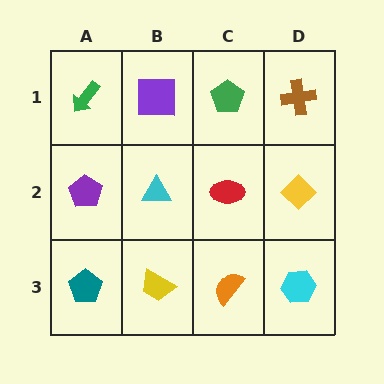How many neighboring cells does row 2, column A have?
3.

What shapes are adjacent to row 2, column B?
A purple square (row 1, column B), a yellow trapezoid (row 3, column B), a purple pentagon (row 2, column A), a red ellipse (row 2, column C).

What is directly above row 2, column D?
A brown cross.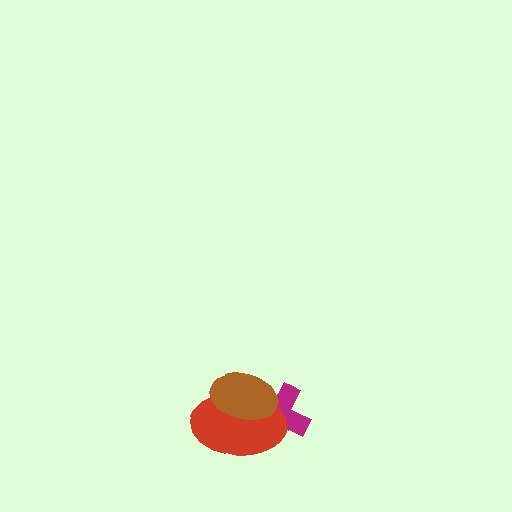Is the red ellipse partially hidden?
Yes, it is partially covered by another shape.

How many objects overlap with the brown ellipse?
2 objects overlap with the brown ellipse.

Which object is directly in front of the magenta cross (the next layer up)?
The red ellipse is directly in front of the magenta cross.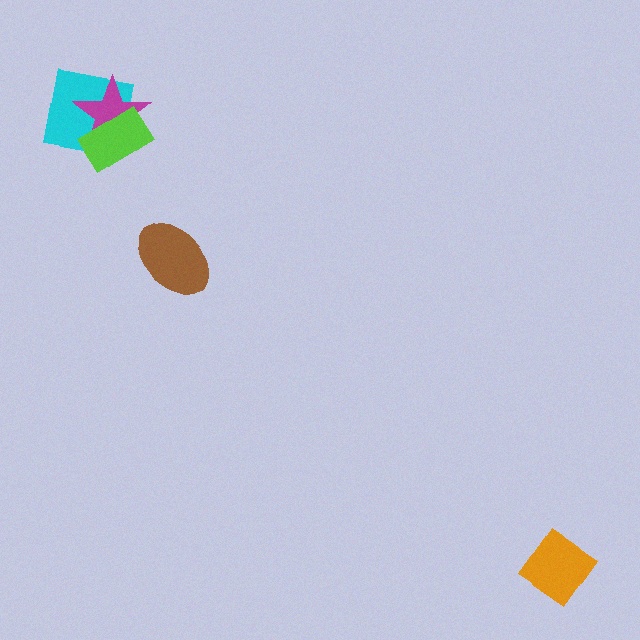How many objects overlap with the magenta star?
2 objects overlap with the magenta star.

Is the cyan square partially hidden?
Yes, it is partially covered by another shape.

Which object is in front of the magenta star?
The lime rectangle is in front of the magenta star.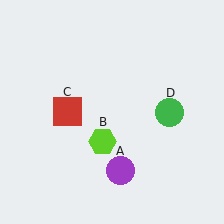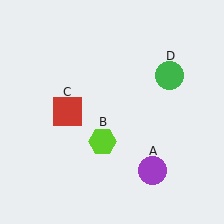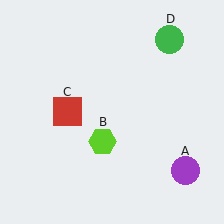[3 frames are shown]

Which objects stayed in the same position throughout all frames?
Lime hexagon (object B) and red square (object C) remained stationary.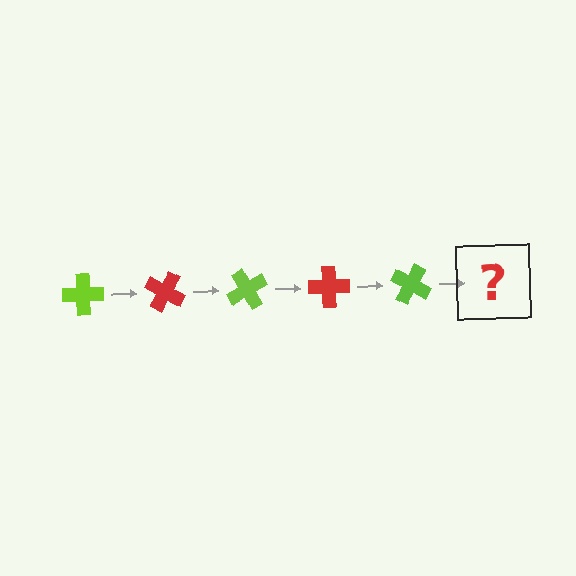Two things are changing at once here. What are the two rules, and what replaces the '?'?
The two rules are that it rotates 30 degrees each step and the color cycles through lime and red. The '?' should be a red cross, rotated 150 degrees from the start.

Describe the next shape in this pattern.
It should be a red cross, rotated 150 degrees from the start.